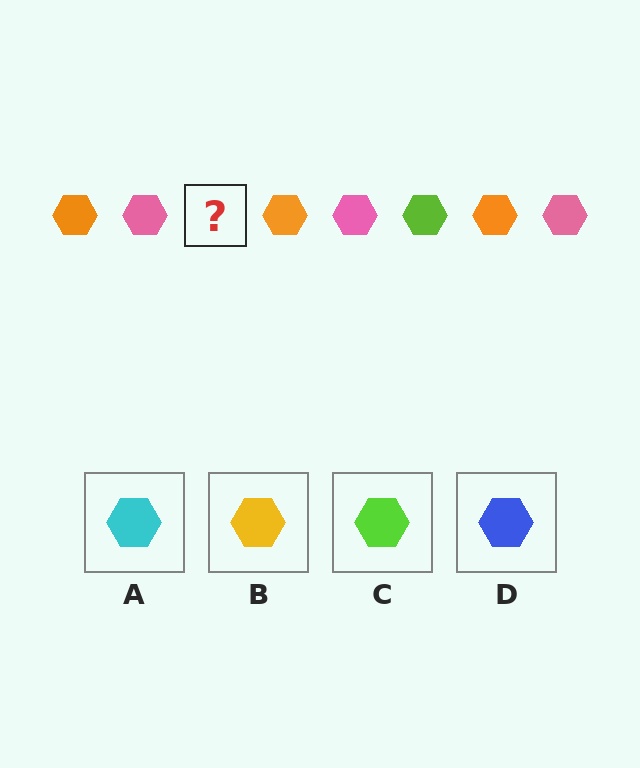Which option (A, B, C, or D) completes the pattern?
C.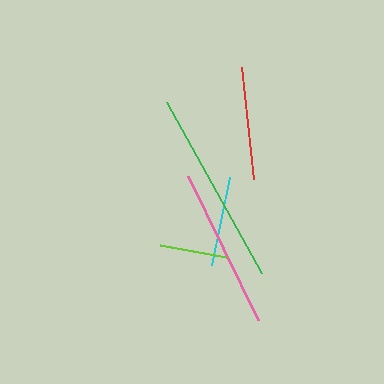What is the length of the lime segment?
The lime segment is approximately 67 pixels long.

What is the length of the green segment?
The green segment is approximately 196 pixels long.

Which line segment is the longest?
The green line is the longest at approximately 196 pixels.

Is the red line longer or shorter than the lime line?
The red line is longer than the lime line.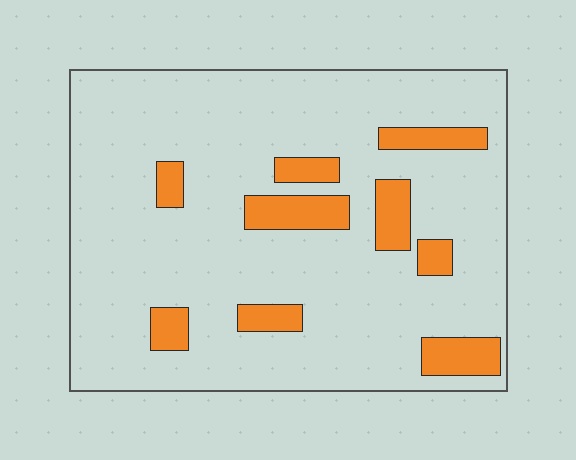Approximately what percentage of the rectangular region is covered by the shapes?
Approximately 15%.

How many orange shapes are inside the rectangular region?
9.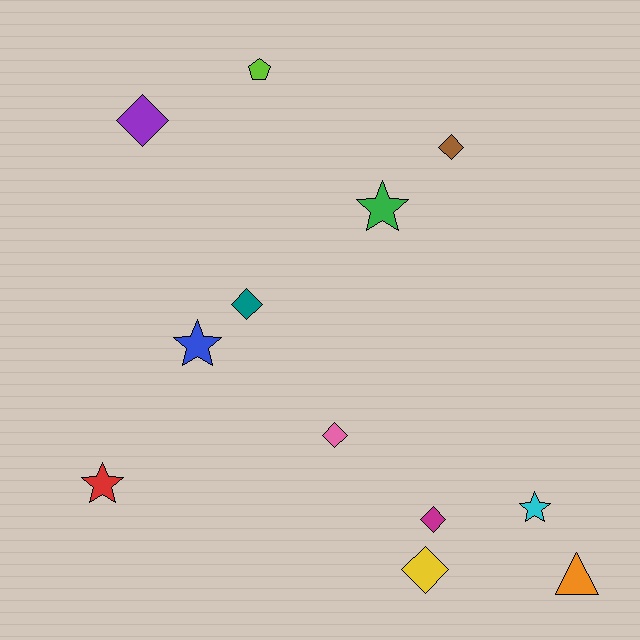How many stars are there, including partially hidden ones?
There are 4 stars.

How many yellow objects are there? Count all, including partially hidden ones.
There is 1 yellow object.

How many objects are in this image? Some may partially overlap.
There are 12 objects.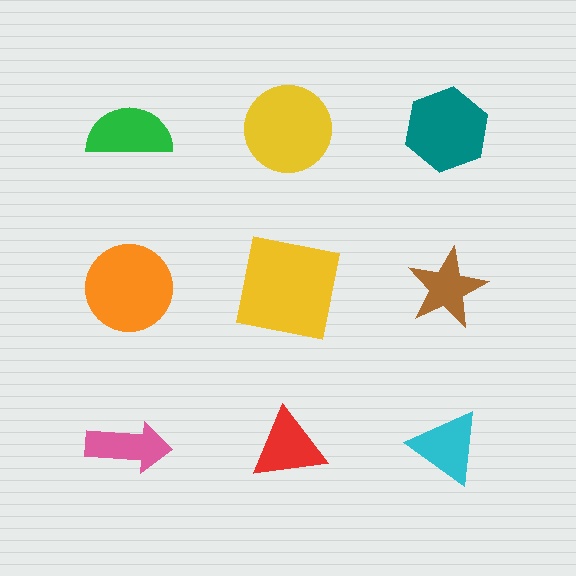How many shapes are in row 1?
3 shapes.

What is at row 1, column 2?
A yellow circle.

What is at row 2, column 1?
An orange circle.